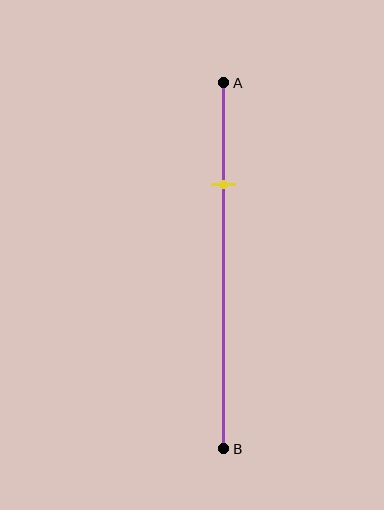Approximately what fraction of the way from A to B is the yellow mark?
The yellow mark is approximately 30% of the way from A to B.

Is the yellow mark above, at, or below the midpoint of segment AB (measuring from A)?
The yellow mark is above the midpoint of segment AB.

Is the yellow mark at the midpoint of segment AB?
No, the mark is at about 30% from A, not at the 50% midpoint.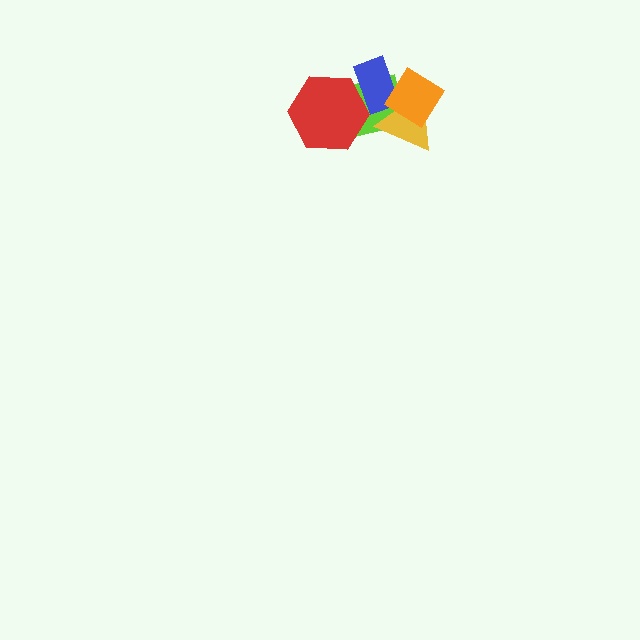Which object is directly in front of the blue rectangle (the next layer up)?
The red hexagon is directly in front of the blue rectangle.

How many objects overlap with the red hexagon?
2 objects overlap with the red hexagon.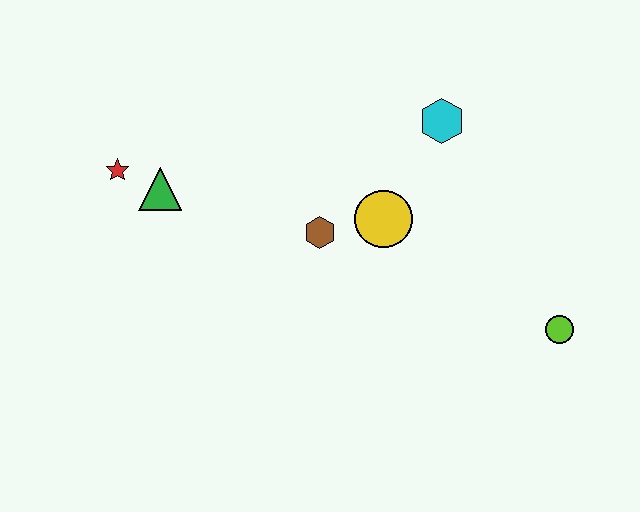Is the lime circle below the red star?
Yes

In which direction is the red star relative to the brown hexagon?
The red star is to the left of the brown hexagon.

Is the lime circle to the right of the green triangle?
Yes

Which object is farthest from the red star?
The lime circle is farthest from the red star.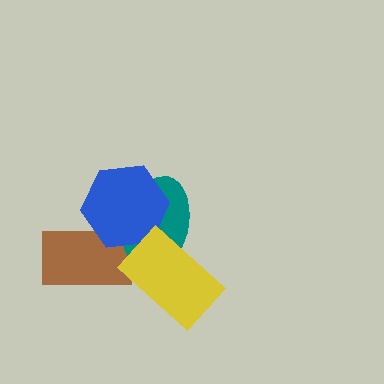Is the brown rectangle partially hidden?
Yes, it is partially covered by another shape.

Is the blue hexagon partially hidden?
No, no other shape covers it.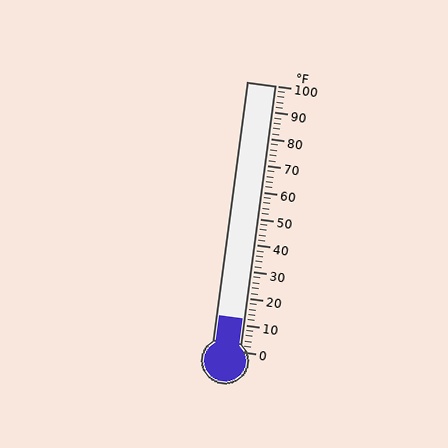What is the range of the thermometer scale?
The thermometer scale ranges from 0°F to 100°F.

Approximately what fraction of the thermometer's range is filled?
The thermometer is filled to approximately 10% of its range.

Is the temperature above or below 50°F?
The temperature is below 50°F.